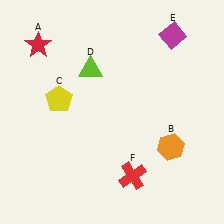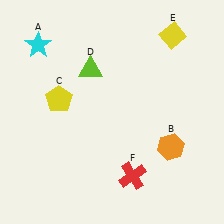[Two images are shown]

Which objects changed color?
A changed from red to cyan. E changed from magenta to yellow.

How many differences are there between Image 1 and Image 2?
There are 2 differences between the two images.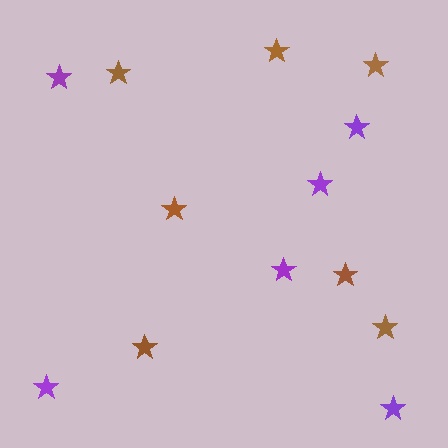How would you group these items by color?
There are 2 groups: one group of purple stars (6) and one group of brown stars (7).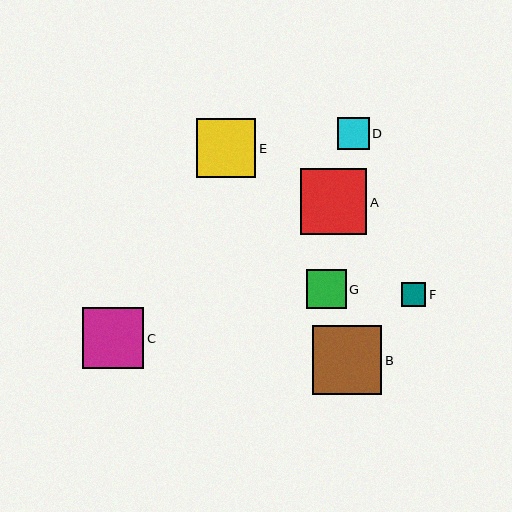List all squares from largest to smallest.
From largest to smallest: B, A, C, E, G, D, F.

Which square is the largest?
Square B is the largest with a size of approximately 69 pixels.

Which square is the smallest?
Square F is the smallest with a size of approximately 25 pixels.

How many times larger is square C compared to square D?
Square C is approximately 1.9 times the size of square D.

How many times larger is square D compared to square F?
Square D is approximately 1.3 times the size of square F.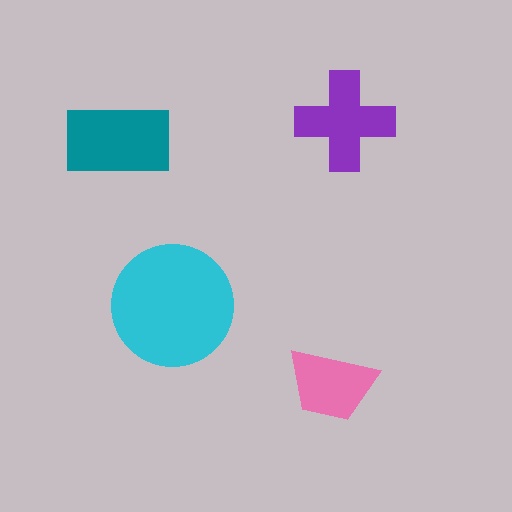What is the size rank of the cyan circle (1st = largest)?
1st.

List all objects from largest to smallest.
The cyan circle, the teal rectangle, the purple cross, the pink trapezoid.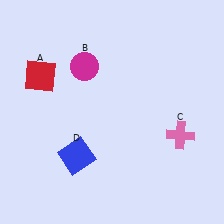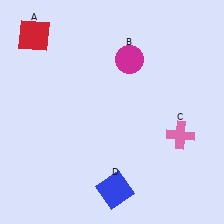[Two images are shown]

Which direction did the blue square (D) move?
The blue square (D) moved right.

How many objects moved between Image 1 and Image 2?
3 objects moved between the two images.